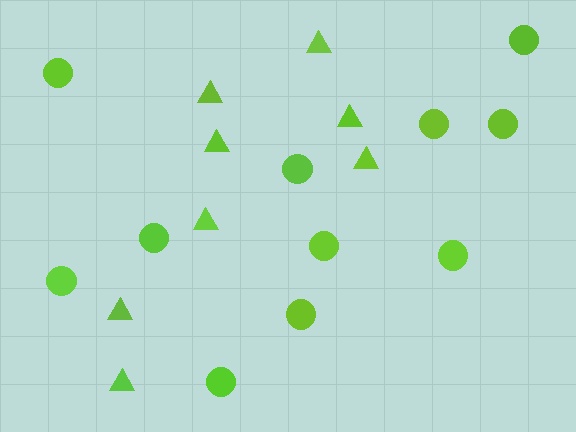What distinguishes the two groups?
There are 2 groups: one group of circles (11) and one group of triangles (8).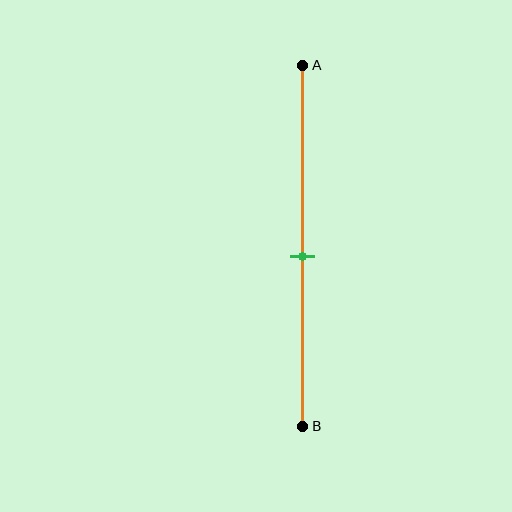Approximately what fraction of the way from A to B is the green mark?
The green mark is approximately 55% of the way from A to B.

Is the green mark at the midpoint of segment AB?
Yes, the mark is approximately at the midpoint.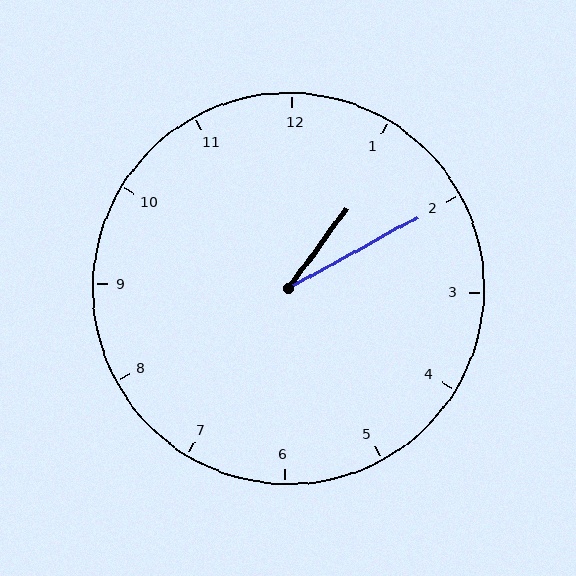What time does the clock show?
1:10.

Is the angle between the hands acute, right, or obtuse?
It is acute.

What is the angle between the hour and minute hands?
Approximately 25 degrees.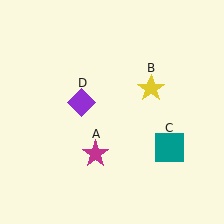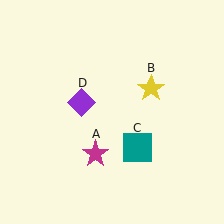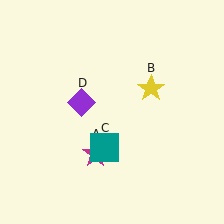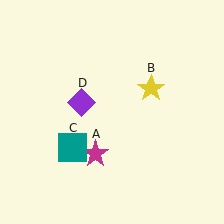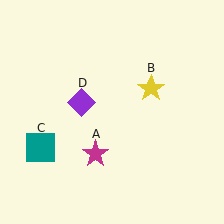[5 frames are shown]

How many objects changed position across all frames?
1 object changed position: teal square (object C).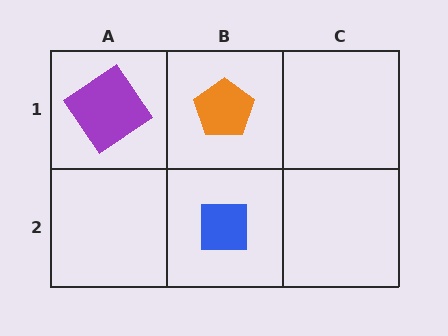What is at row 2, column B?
A blue square.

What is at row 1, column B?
An orange pentagon.